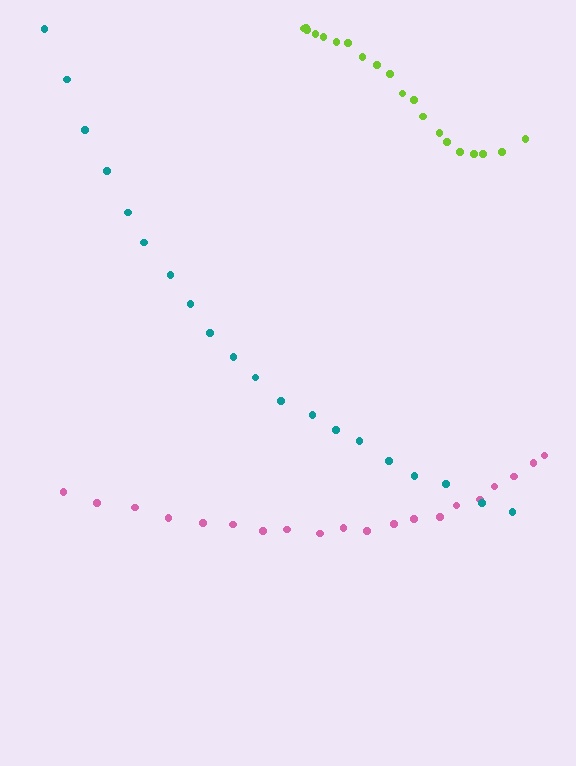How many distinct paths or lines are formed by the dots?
There are 3 distinct paths.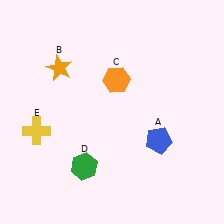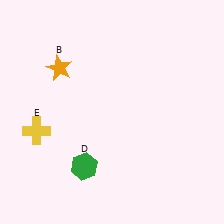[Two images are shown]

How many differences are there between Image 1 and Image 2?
There are 2 differences between the two images.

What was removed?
The blue pentagon (A), the orange hexagon (C) were removed in Image 2.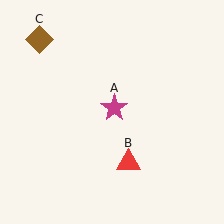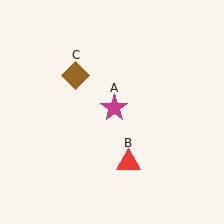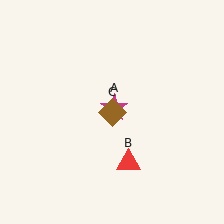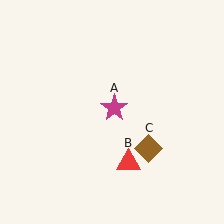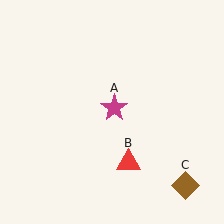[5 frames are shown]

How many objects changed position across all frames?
1 object changed position: brown diamond (object C).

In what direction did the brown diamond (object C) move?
The brown diamond (object C) moved down and to the right.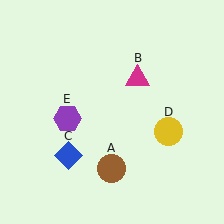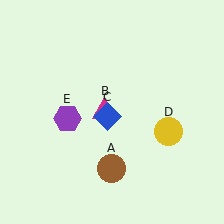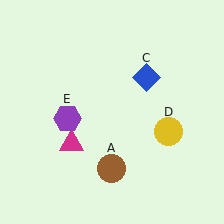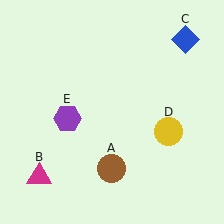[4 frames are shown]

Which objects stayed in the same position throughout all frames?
Brown circle (object A) and yellow circle (object D) and purple hexagon (object E) remained stationary.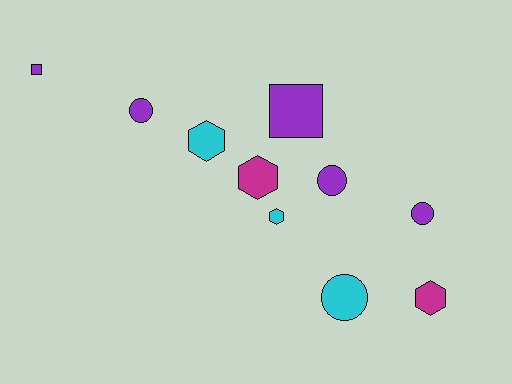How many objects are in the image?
There are 10 objects.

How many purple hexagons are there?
There are no purple hexagons.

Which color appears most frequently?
Purple, with 5 objects.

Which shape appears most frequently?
Hexagon, with 4 objects.